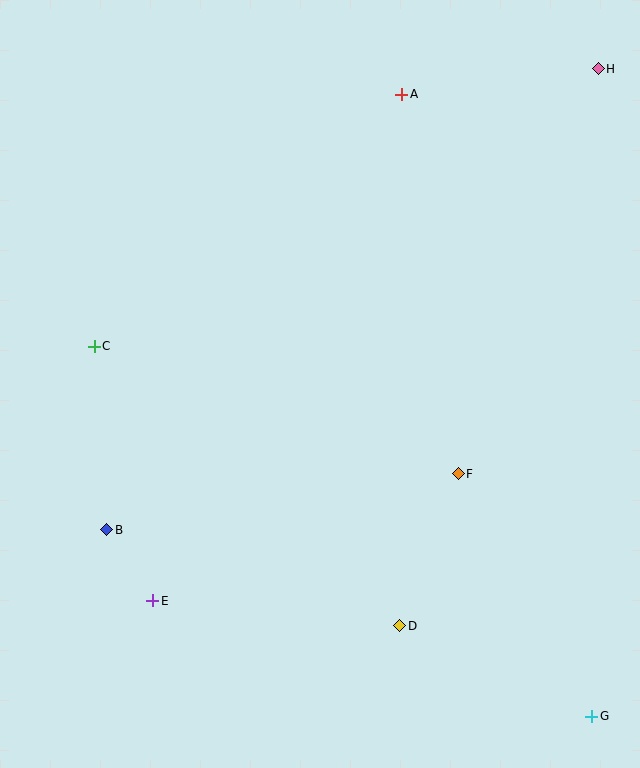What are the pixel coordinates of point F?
Point F is at (458, 474).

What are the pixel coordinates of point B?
Point B is at (107, 530).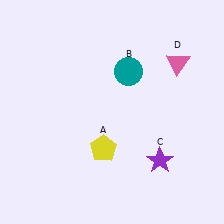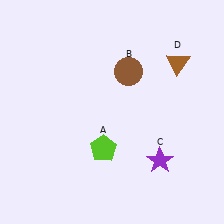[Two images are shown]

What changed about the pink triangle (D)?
In Image 1, D is pink. In Image 2, it changed to brown.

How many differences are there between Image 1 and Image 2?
There are 3 differences between the two images.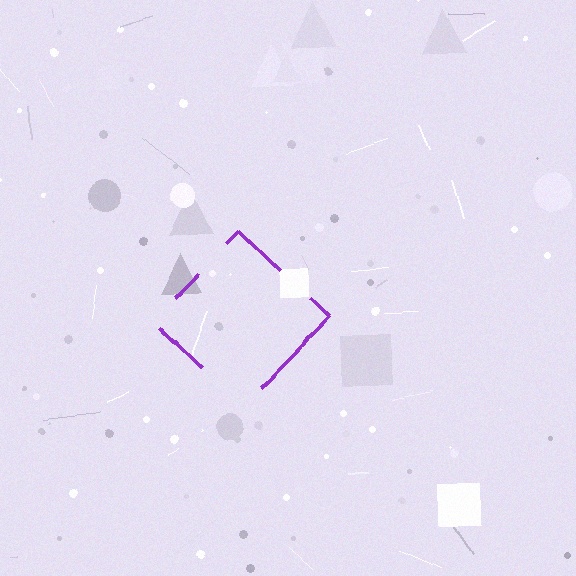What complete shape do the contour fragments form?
The contour fragments form a diamond.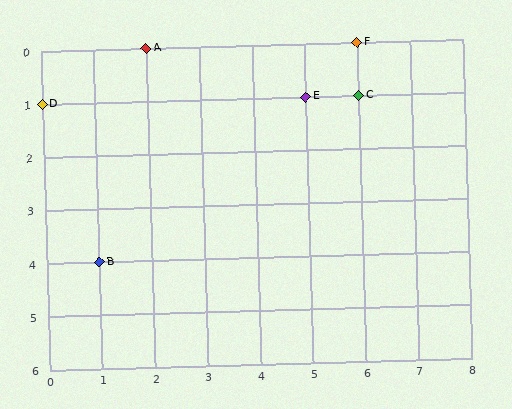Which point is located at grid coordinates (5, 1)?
Point E is at (5, 1).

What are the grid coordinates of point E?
Point E is at grid coordinates (5, 1).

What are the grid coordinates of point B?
Point B is at grid coordinates (1, 4).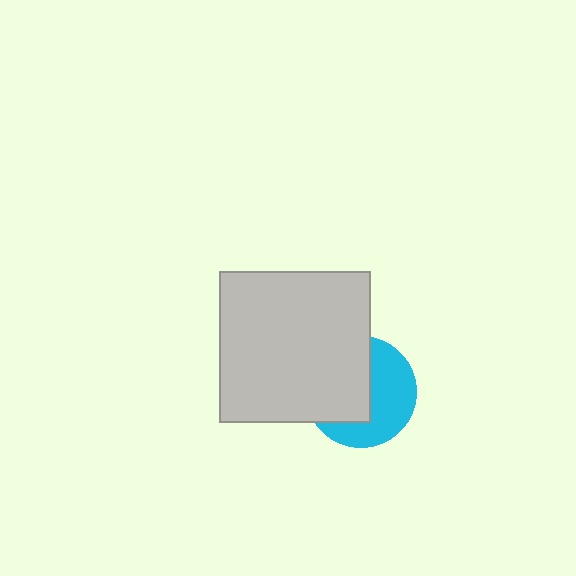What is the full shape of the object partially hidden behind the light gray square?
The partially hidden object is a cyan circle.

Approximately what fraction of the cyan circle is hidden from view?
Roughly 51% of the cyan circle is hidden behind the light gray square.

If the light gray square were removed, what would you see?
You would see the complete cyan circle.